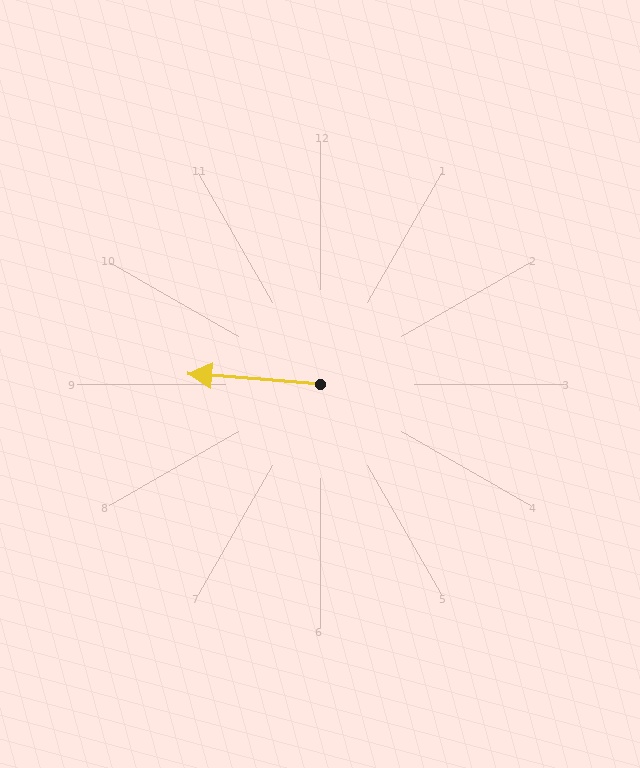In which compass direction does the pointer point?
West.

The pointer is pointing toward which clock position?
Roughly 9 o'clock.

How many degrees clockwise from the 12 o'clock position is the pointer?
Approximately 274 degrees.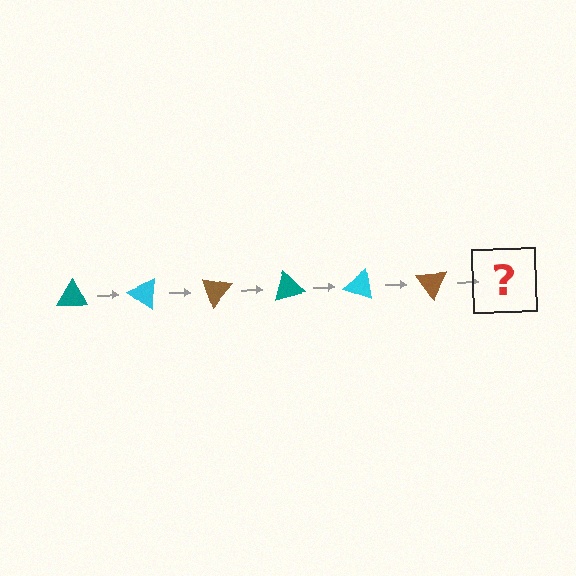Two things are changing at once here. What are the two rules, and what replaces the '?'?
The two rules are that it rotates 35 degrees each step and the color cycles through teal, cyan, and brown. The '?' should be a teal triangle, rotated 210 degrees from the start.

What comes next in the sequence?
The next element should be a teal triangle, rotated 210 degrees from the start.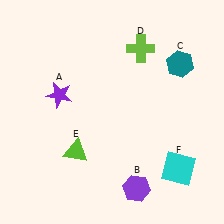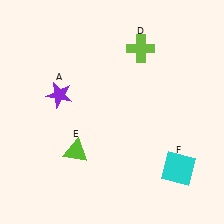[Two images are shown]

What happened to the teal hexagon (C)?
The teal hexagon (C) was removed in Image 2. It was in the top-right area of Image 1.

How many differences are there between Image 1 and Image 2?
There are 2 differences between the two images.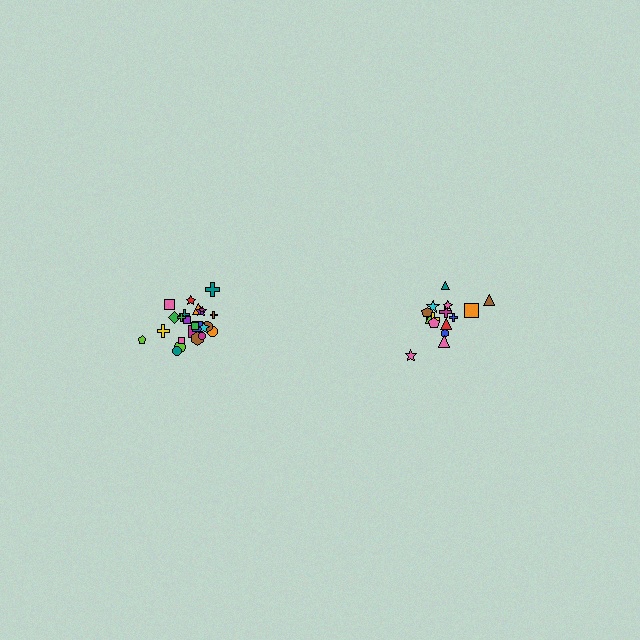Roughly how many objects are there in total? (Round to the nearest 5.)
Roughly 40 objects in total.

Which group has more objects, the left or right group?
The left group.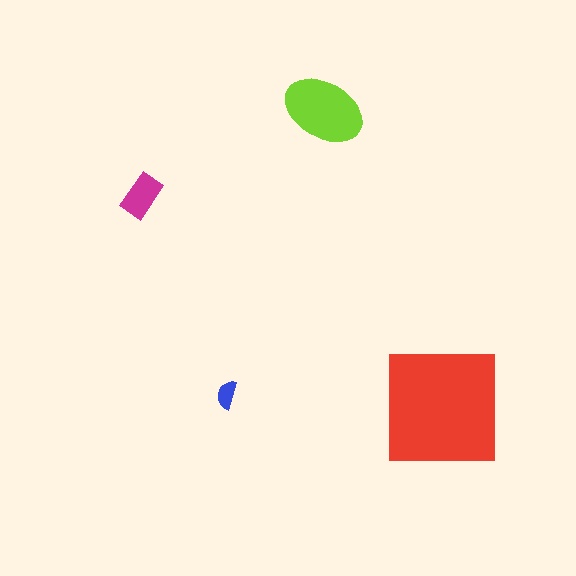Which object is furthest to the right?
The red square is rightmost.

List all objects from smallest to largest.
The blue semicircle, the magenta rectangle, the lime ellipse, the red square.